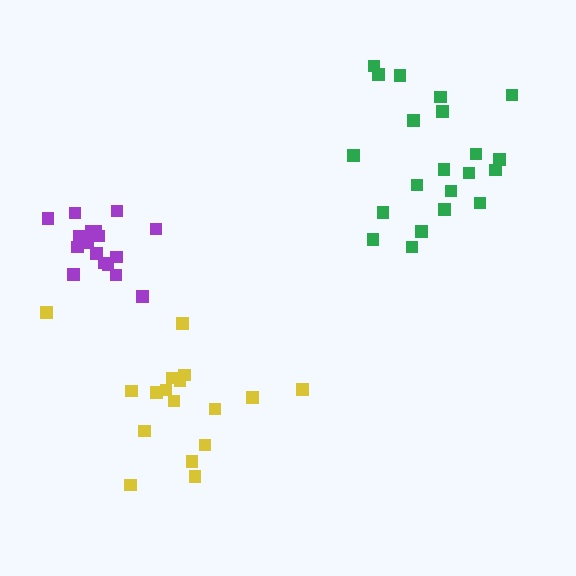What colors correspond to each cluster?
The clusters are colored: purple, green, yellow.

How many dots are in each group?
Group 1: 17 dots, Group 2: 21 dots, Group 3: 17 dots (55 total).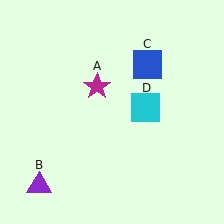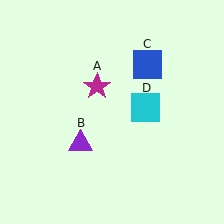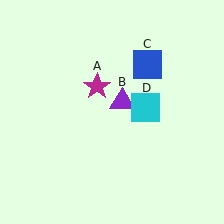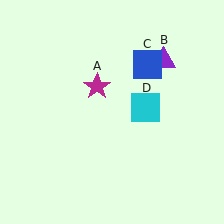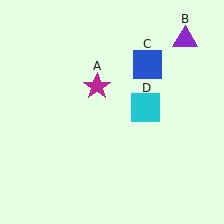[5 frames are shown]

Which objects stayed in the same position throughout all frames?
Magenta star (object A) and blue square (object C) and cyan square (object D) remained stationary.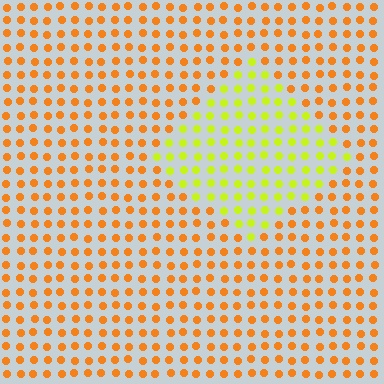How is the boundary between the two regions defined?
The boundary is defined purely by a slight shift in hue (about 45 degrees). Spacing, size, and orientation are identical on both sides.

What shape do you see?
I see a diamond.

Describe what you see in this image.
The image is filled with small orange elements in a uniform arrangement. A diamond-shaped region is visible where the elements are tinted to a slightly different hue, forming a subtle color boundary.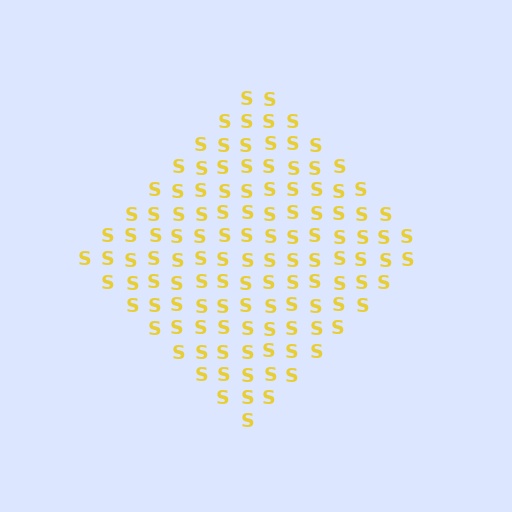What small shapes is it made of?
It is made of small letter S's.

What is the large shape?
The large shape is a diamond.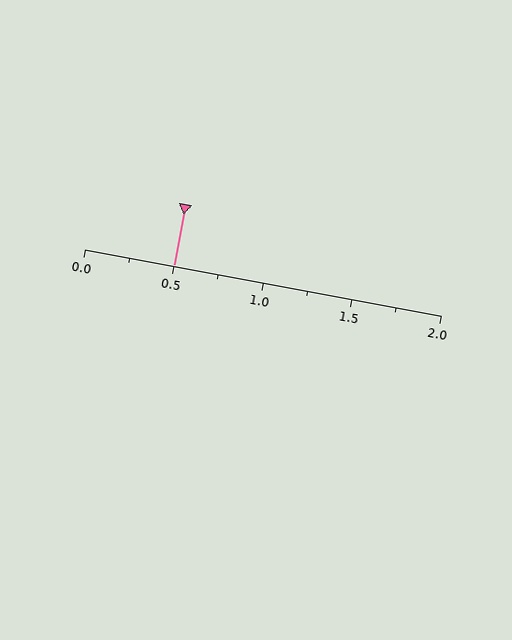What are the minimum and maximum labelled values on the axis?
The axis runs from 0.0 to 2.0.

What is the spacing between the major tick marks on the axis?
The major ticks are spaced 0.5 apart.